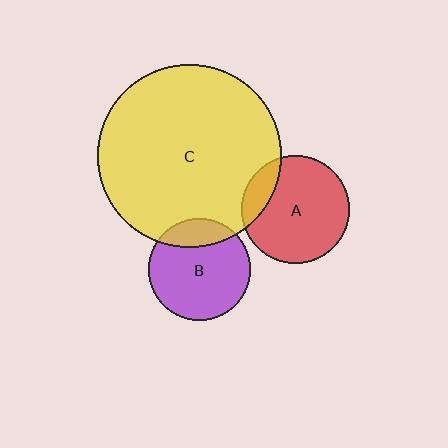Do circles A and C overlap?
Yes.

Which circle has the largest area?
Circle C (yellow).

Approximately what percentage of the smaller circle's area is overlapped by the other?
Approximately 15%.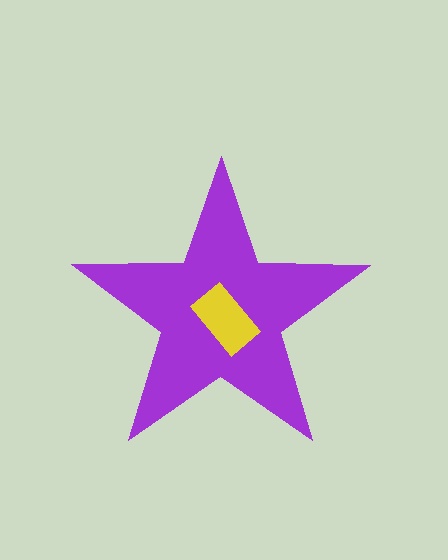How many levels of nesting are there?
2.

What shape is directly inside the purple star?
The yellow rectangle.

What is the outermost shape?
The purple star.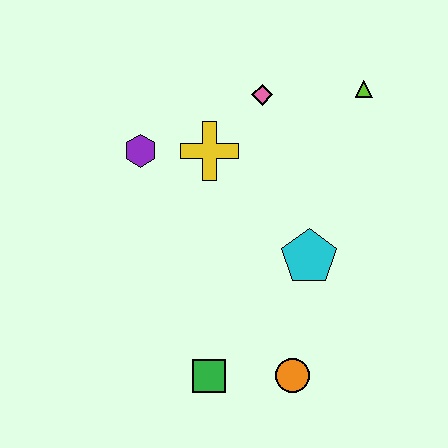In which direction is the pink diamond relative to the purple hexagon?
The pink diamond is to the right of the purple hexagon.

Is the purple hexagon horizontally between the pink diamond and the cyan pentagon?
No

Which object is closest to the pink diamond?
The yellow cross is closest to the pink diamond.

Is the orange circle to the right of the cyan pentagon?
No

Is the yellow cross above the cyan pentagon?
Yes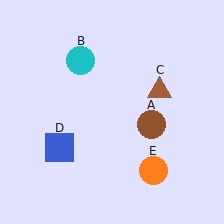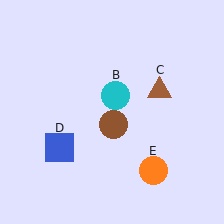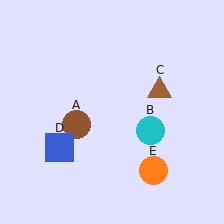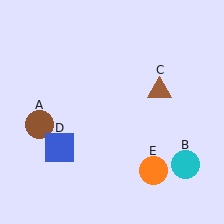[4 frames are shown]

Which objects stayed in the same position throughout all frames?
Brown triangle (object C) and blue square (object D) and orange circle (object E) remained stationary.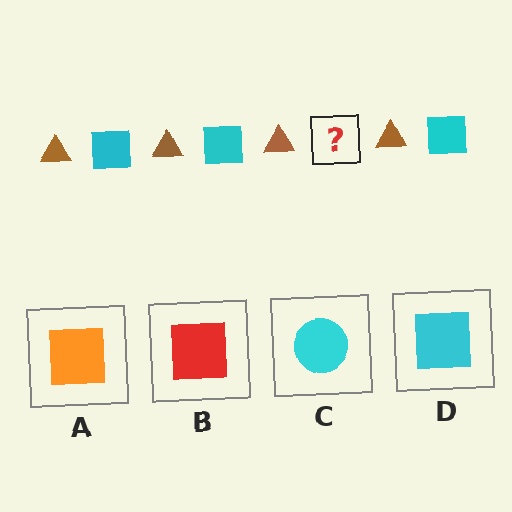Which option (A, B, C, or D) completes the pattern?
D.